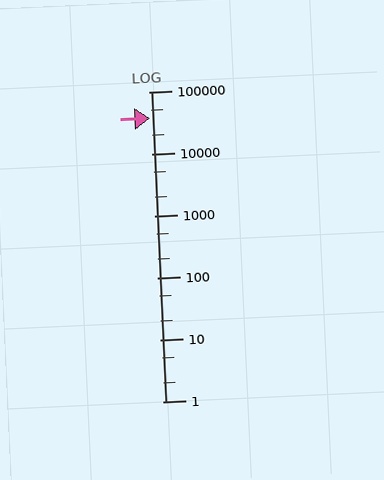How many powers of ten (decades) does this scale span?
The scale spans 5 decades, from 1 to 100000.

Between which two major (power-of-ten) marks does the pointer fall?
The pointer is between 10000 and 100000.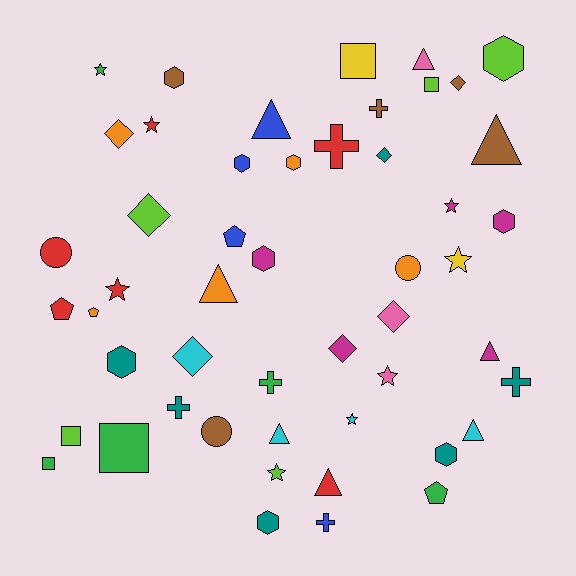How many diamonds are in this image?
There are 7 diamonds.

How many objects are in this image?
There are 50 objects.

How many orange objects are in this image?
There are 5 orange objects.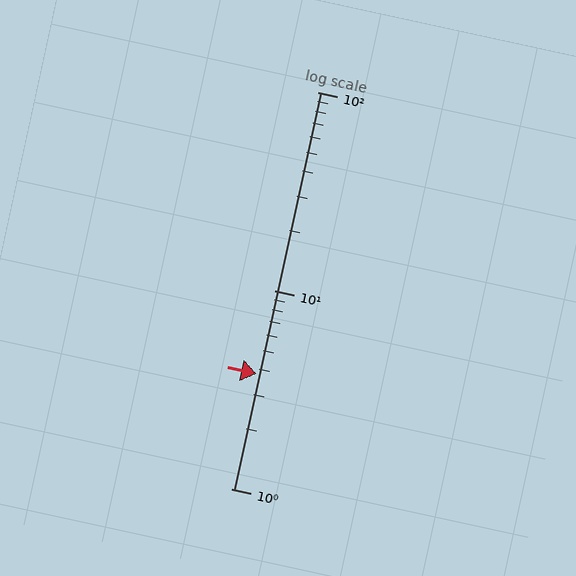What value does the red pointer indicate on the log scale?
The pointer indicates approximately 3.8.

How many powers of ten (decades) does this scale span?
The scale spans 2 decades, from 1 to 100.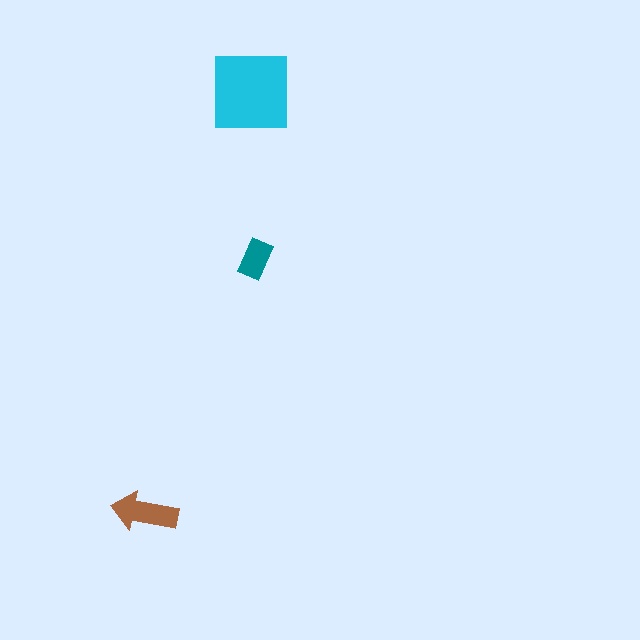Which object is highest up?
The cyan square is topmost.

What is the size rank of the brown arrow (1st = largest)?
2nd.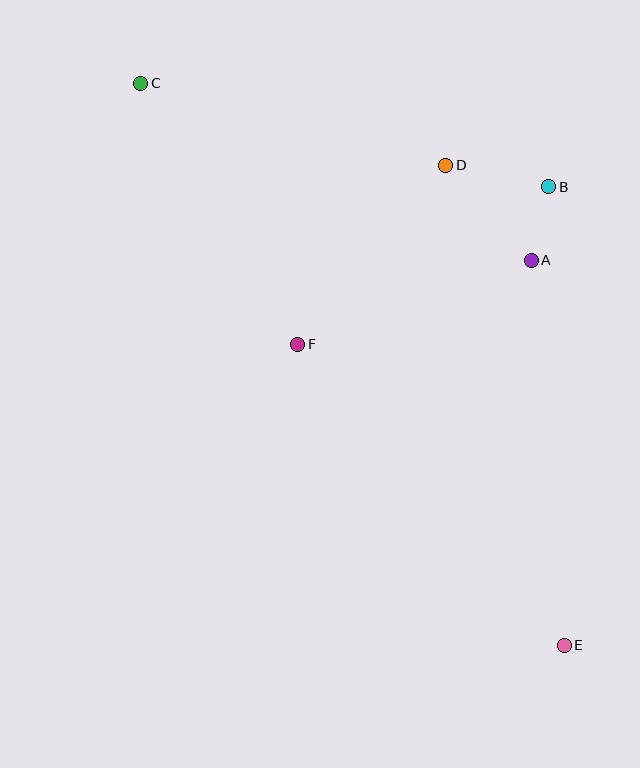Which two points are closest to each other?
Points A and B are closest to each other.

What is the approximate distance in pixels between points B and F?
The distance between B and F is approximately 296 pixels.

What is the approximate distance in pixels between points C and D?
The distance between C and D is approximately 316 pixels.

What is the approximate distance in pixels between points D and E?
The distance between D and E is approximately 494 pixels.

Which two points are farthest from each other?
Points C and E are farthest from each other.